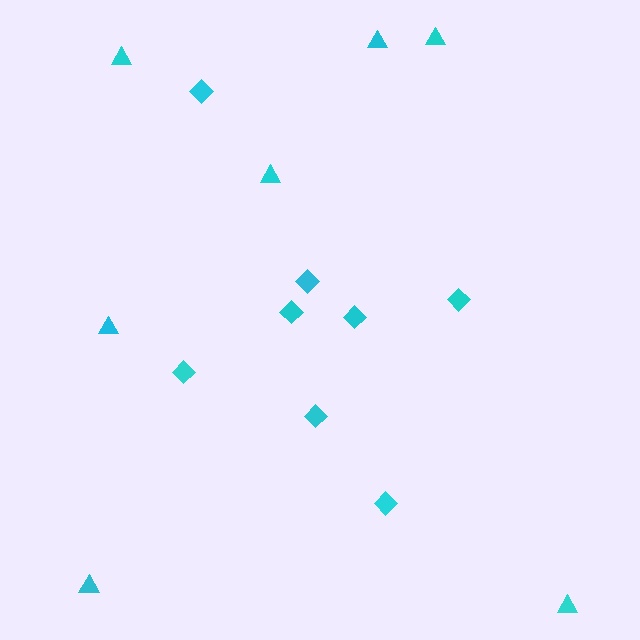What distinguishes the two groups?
There are 2 groups: one group of triangles (7) and one group of diamonds (8).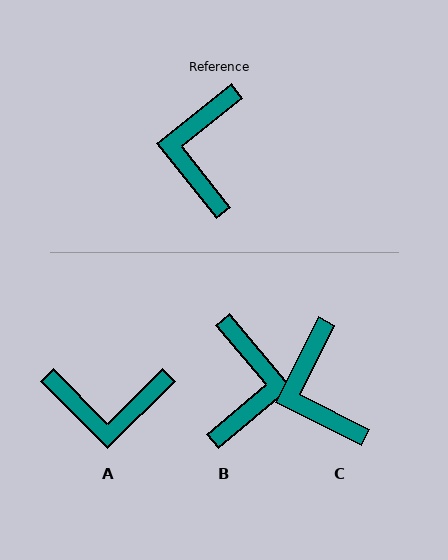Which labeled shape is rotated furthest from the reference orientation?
B, about 178 degrees away.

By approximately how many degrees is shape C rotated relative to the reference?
Approximately 25 degrees counter-clockwise.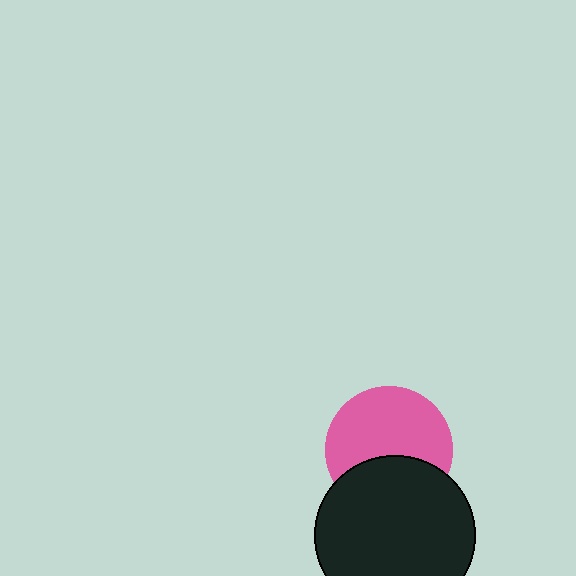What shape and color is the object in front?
The object in front is a black circle.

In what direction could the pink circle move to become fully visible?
The pink circle could move up. That would shift it out from behind the black circle entirely.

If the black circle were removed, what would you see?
You would see the complete pink circle.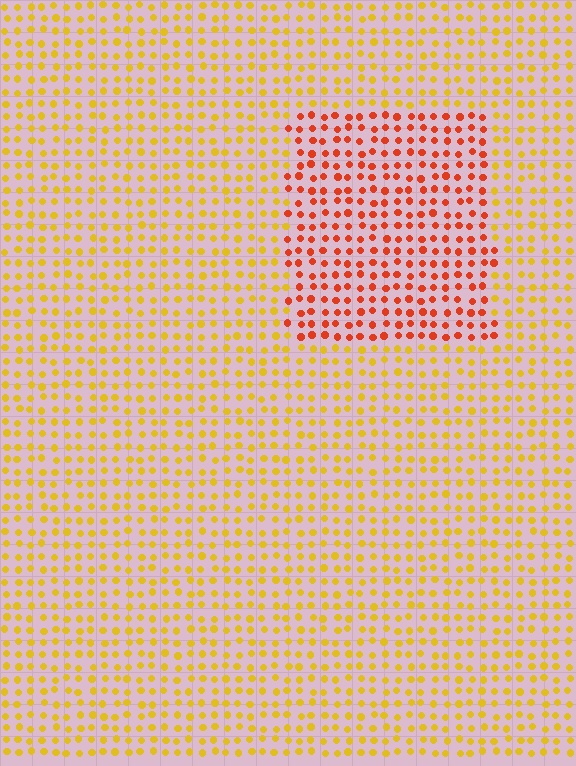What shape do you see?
I see a rectangle.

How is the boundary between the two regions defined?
The boundary is defined purely by a slight shift in hue (about 40 degrees). Spacing, size, and orientation are identical on both sides.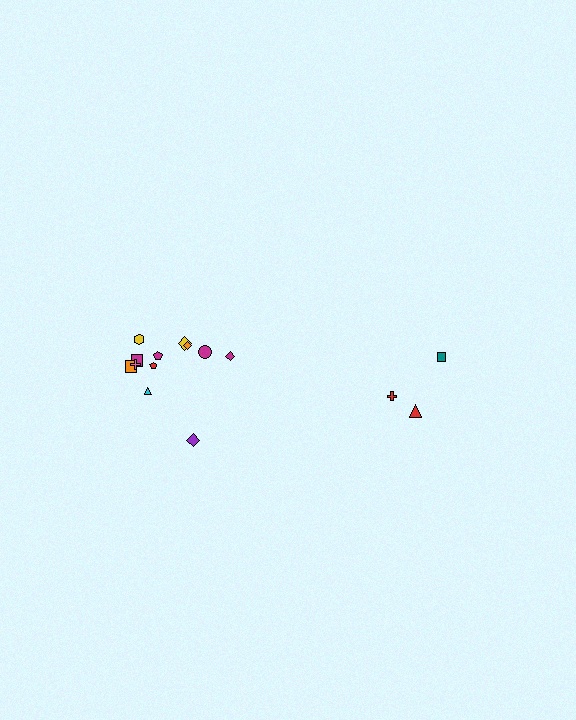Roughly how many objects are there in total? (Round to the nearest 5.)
Roughly 15 objects in total.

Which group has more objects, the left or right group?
The left group.